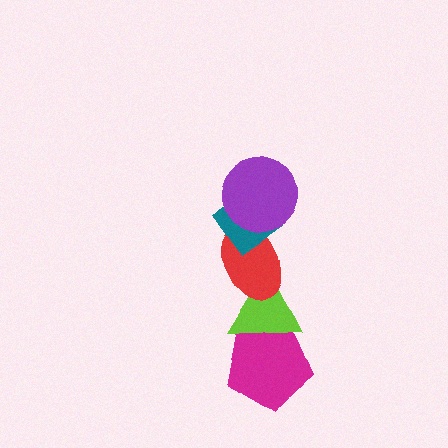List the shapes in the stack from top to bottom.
From top to bottom: the purple circle, the teal diamond, the red ellipse, the lime triangle, the magenta pentagon.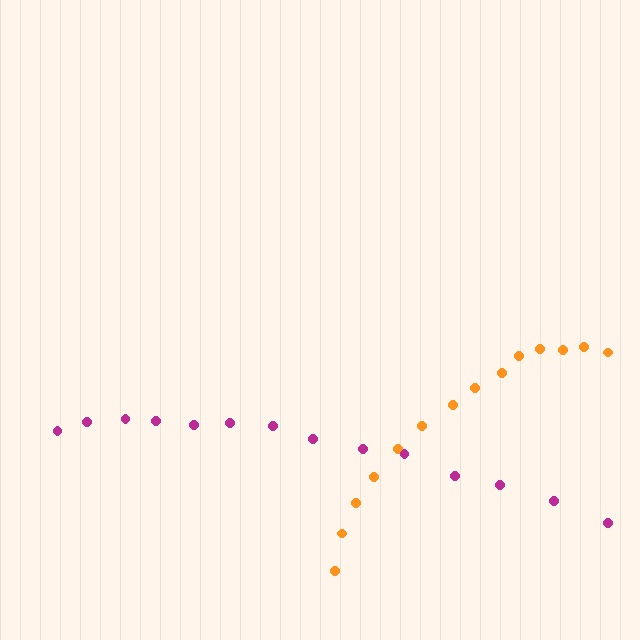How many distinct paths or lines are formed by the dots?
There are 2 distinct paths.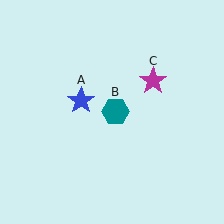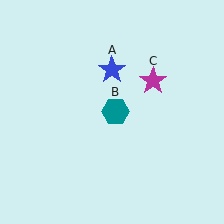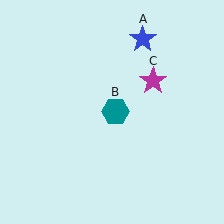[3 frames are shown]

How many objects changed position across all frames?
1 object changed position: blue star (object A).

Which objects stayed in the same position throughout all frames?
Teal hexagon (object B) and magenta star (object C) remained stationary.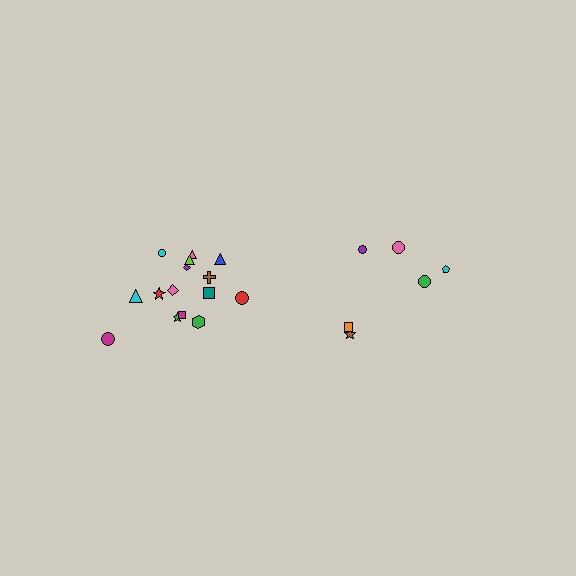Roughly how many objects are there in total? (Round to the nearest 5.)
Roughly 20 objects in total.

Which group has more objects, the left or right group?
The left group.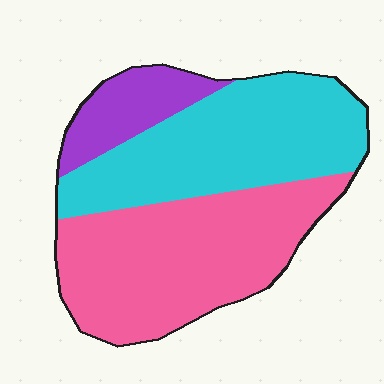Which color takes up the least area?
Purple, at roughly 15%.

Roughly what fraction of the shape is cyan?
Cyan covers around 40% of the shape.